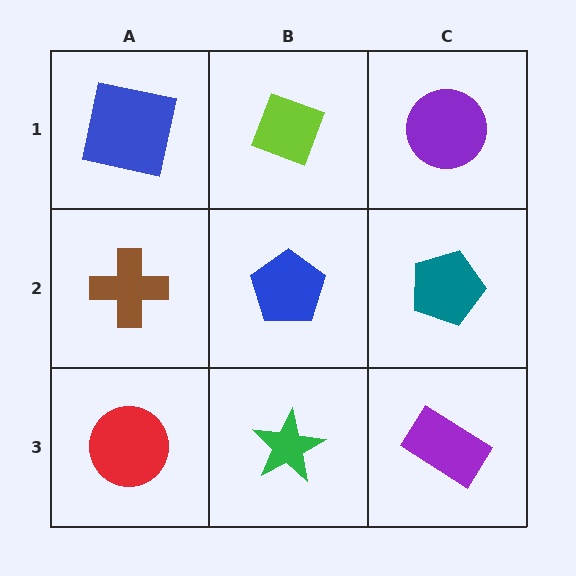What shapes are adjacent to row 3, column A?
A brown cross (row 2, column A), a green star (row 3, column B).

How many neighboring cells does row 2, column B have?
4.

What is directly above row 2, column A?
A blue square.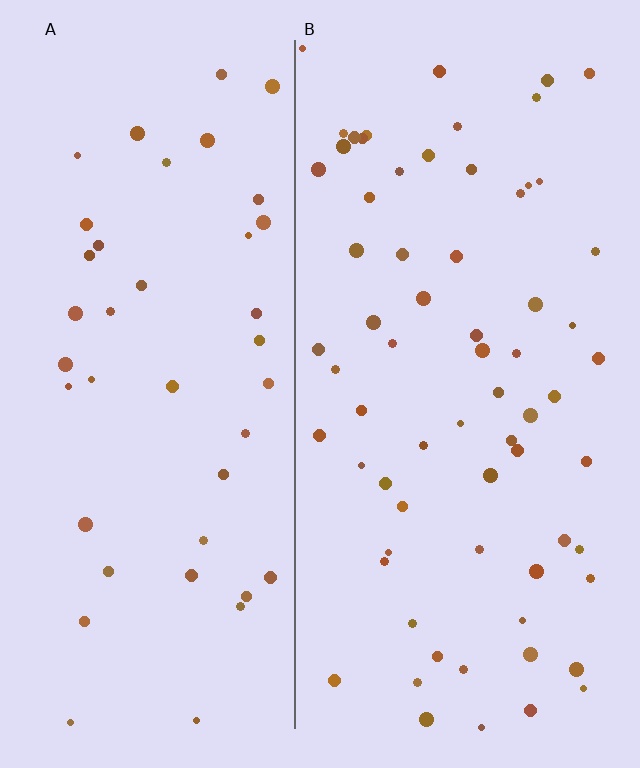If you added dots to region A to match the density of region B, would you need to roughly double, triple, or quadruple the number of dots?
Approximately double.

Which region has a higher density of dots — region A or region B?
B (the right).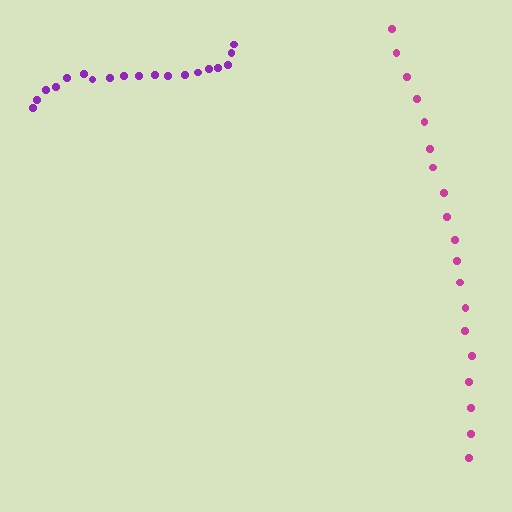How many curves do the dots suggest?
There are 2 distinct paths.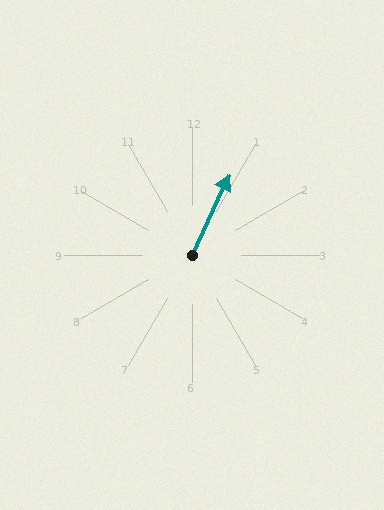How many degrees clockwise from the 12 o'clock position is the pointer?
Approximately 25 degrees.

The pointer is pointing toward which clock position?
Roughly 1 o'clock.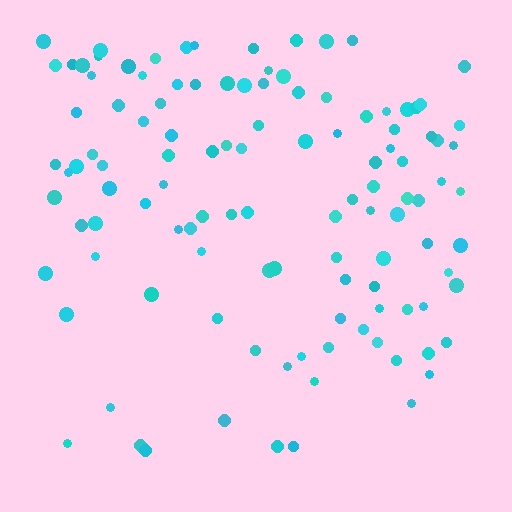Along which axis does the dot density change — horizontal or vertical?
Vertical.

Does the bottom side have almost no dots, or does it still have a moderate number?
Still a moderate number, just noticeably fewer than the top.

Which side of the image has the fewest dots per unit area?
The bottom.